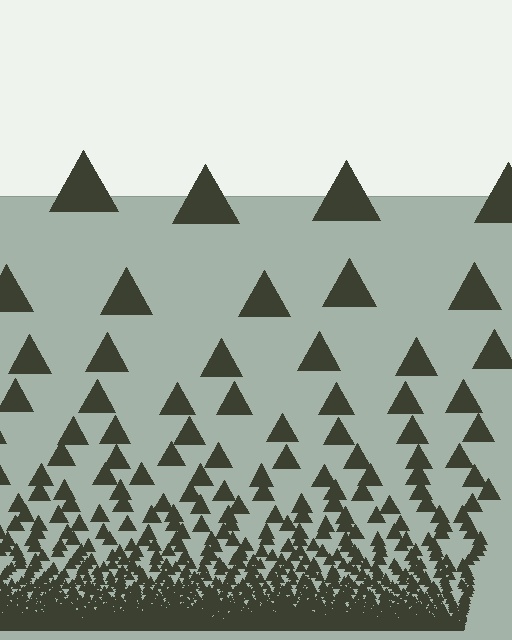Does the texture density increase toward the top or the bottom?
Density increases toward the bottom.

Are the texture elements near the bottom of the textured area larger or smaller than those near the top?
Smaller. The gradient is inverted — elements near the bottom are smaller and denser.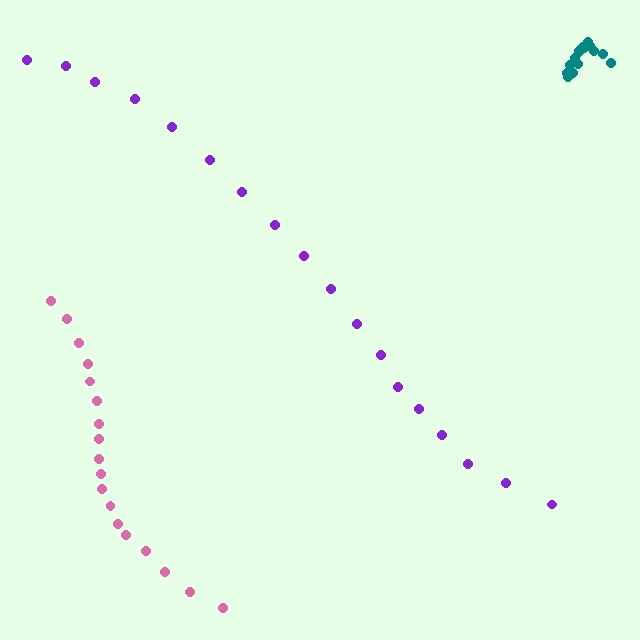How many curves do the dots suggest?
There are 3 distinct paths.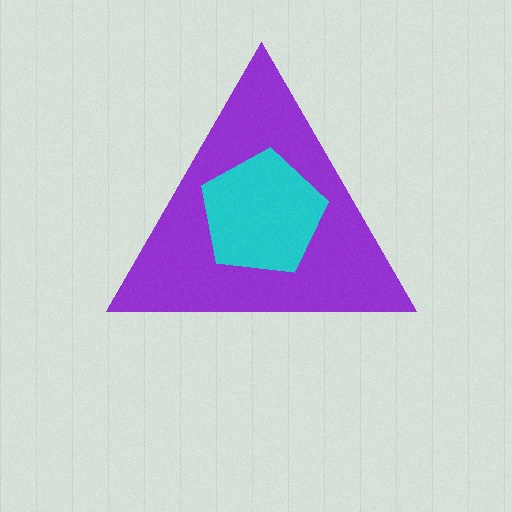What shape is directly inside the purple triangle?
The cyan pentagon.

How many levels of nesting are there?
2.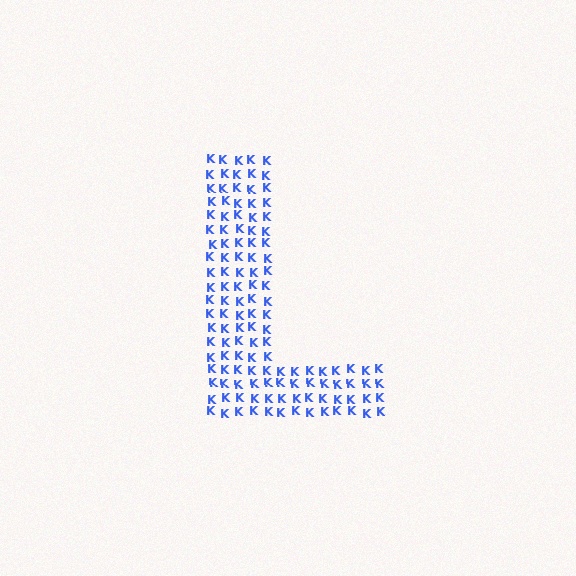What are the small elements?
The small elements are letter K's.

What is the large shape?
The large shape is the letter L.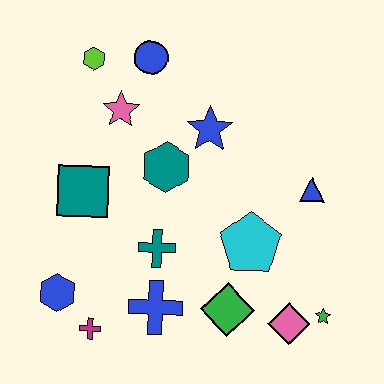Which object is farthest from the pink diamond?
The lime hexagon is farthest from the pink diamond.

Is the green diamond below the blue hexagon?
Yes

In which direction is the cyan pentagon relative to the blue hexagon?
The cyan pentagon is to the right of the blue hexagon.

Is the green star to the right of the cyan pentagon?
Yes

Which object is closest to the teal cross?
The blue cross is closest to the teal cross.